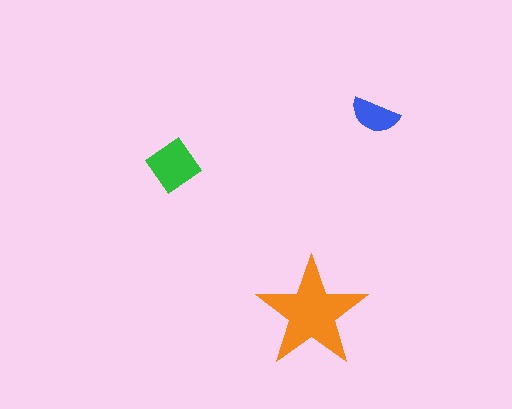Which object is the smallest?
The blue semicircle.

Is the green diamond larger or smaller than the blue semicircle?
Larger.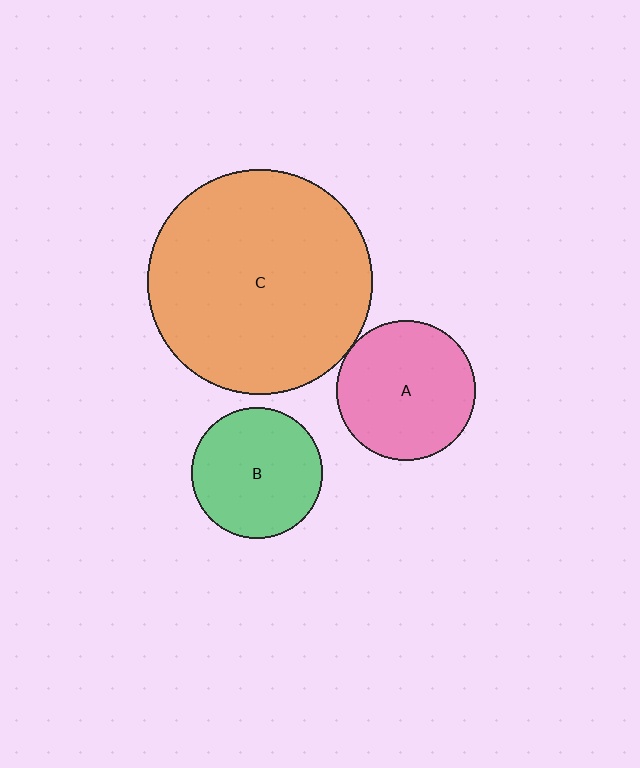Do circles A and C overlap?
Yes.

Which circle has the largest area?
Circle C (orange).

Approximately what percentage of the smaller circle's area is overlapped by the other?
Approximately 5%.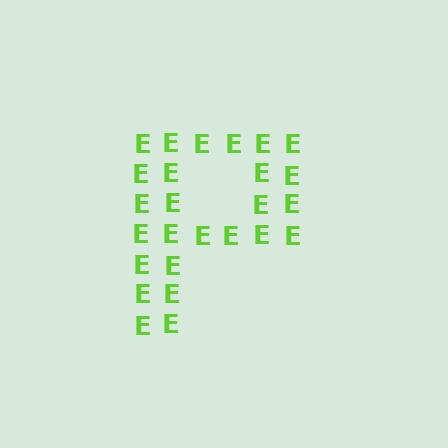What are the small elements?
The small elements are letter E's.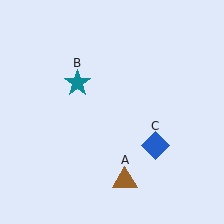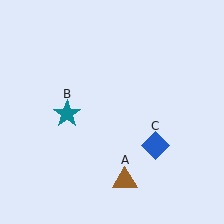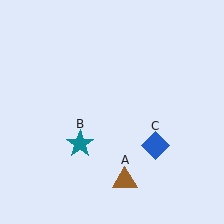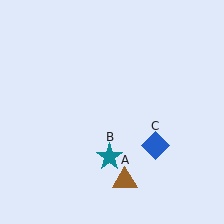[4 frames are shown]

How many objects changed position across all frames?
1 object changed position: teal star (object B).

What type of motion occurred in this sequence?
The teal star (object B) rotated counterclockwise around the center of the scene.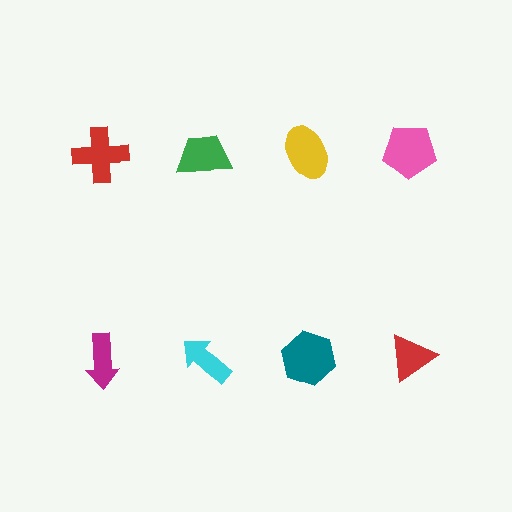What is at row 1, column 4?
A pink pentagon.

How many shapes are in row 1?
4 shapes.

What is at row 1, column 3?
A yellow ellipse.